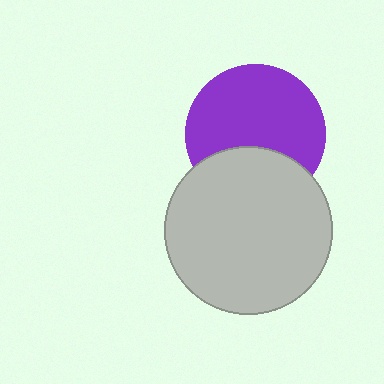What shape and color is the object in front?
The object in front is a light gray circle.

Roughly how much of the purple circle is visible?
Most of it is visible (roughly 68%).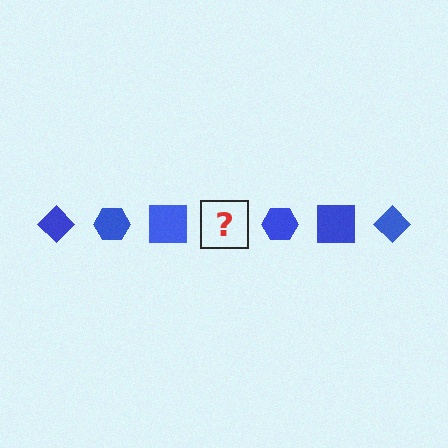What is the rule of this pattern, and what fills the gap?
The rule is that the pattern cycles through diamond, hexagon, square shapes in blue. The gap should be filled with a blue diamond.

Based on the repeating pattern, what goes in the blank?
The blank should be a blue diamond.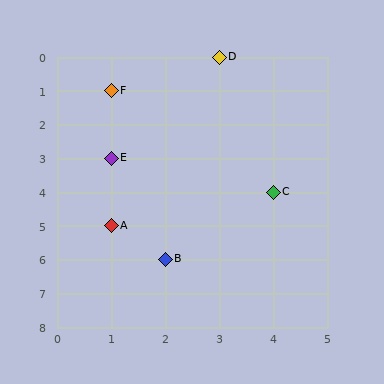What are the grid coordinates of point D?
Point D is at grid coordinates (3, 0).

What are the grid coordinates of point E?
Point E is at grid coordinates (1, 3).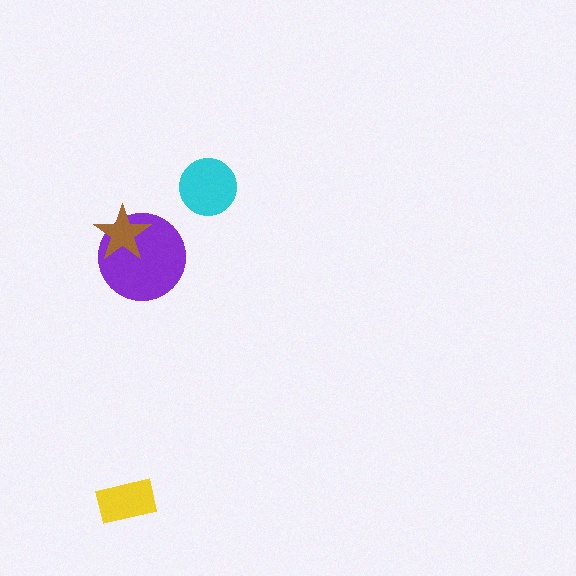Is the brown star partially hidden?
No, no other shape covers it.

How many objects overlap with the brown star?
1 object overlaps with the brown star.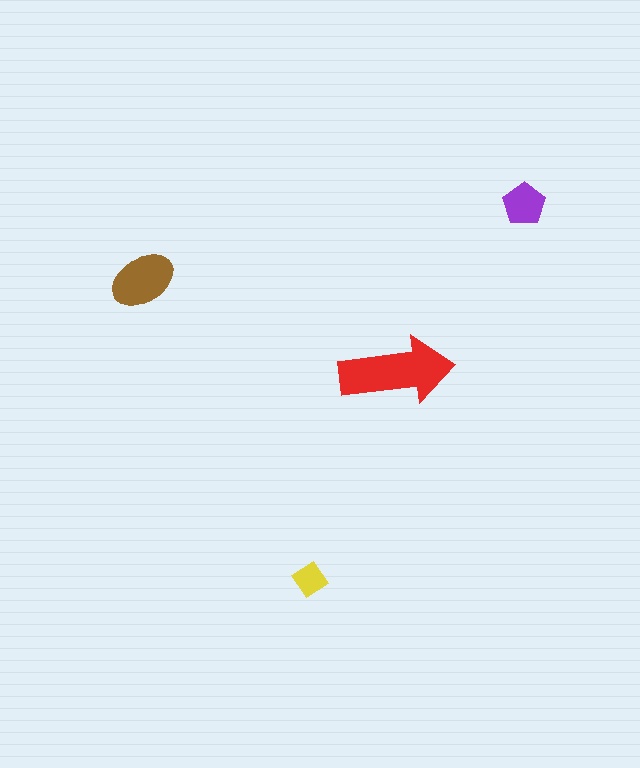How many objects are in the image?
There are 4 objects in the image.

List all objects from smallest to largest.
The yellow diamond, the purple pentagon, the brown ellipse, the red arrow.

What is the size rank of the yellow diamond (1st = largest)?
4th.